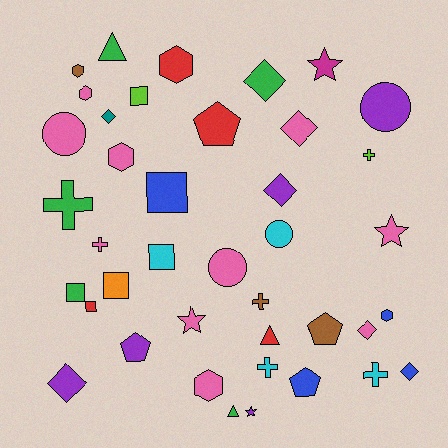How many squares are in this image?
There are 6 squares.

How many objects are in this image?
There are 40 objects.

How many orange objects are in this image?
There is 1 orange object.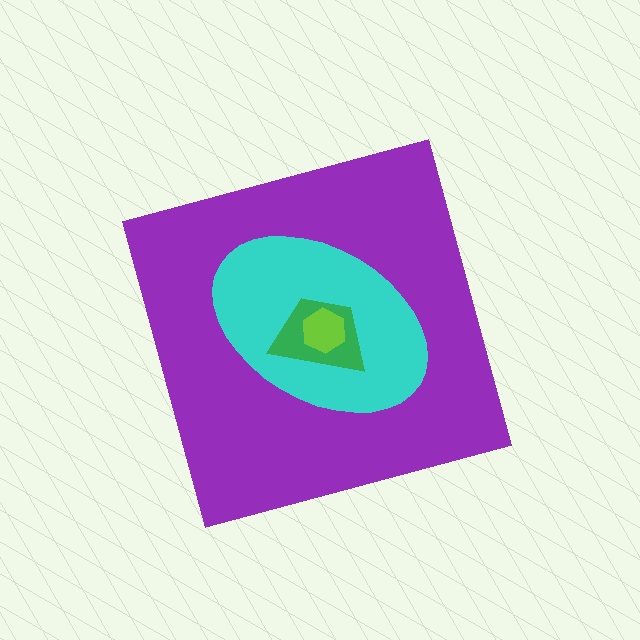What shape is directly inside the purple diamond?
The cyan ellipse.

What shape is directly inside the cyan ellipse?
The green trapezoid.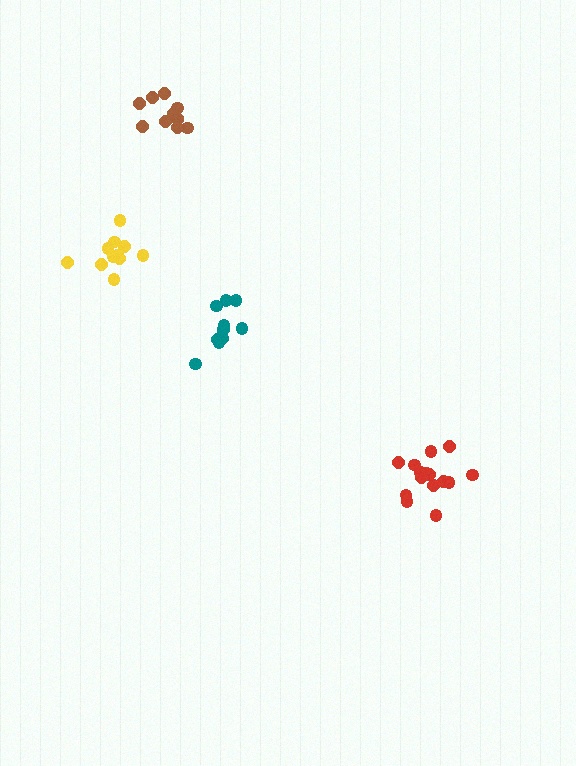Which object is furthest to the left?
The yellow cluster is leftmost.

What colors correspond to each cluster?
The clusters are colored: brown, red, teal, yellow.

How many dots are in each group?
Group 1: 11 dots, Group 2: 15 dots, Group 3: 11 dots, Group 4: 11 dots (48 total).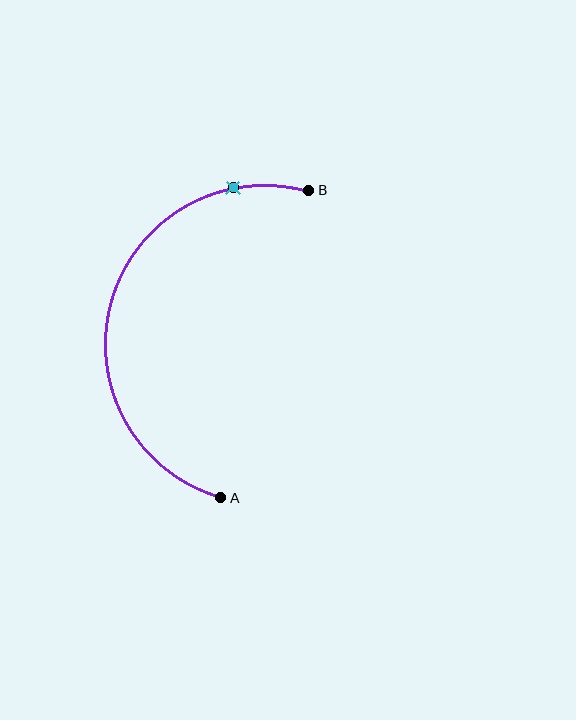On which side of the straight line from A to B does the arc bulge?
The arc bulges to the left of the straight line connecting A and B.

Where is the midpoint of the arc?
The arc midpoint is the point on the curve farthest from the straight line joining A and B. It sits to the left of that line.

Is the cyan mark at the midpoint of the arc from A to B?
No. The cyan mark lies on the arc but is closer to endpoint B. The arc midpoint would be at the point on the curve equidistant along the arc from both A and B.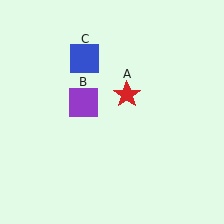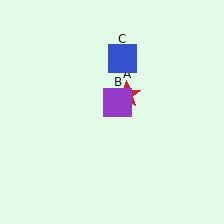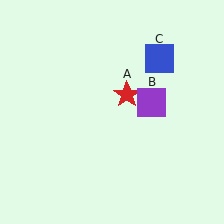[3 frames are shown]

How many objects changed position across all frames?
2 objects changed position: purple square (object B), blue square (object C).